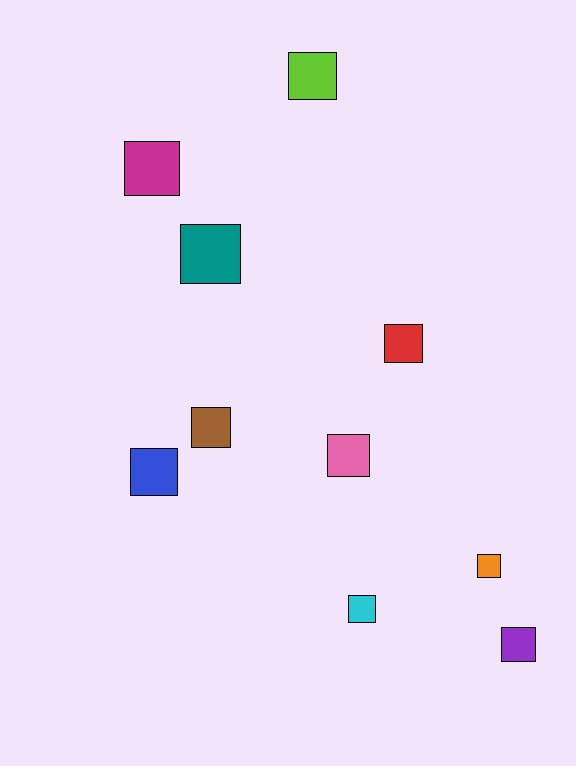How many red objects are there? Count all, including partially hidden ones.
There is 1 red object.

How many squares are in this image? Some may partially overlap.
There are 10 squares.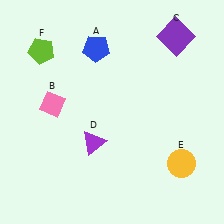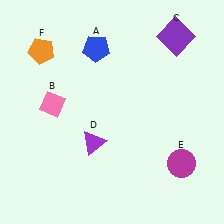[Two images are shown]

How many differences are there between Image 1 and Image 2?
There are 2 differences between the two images.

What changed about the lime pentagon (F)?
In Image 1, F is lime. In Image 2, it changed to orange.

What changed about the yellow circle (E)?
In Image 1, E is yellow. In Image 2, it changed to magenta.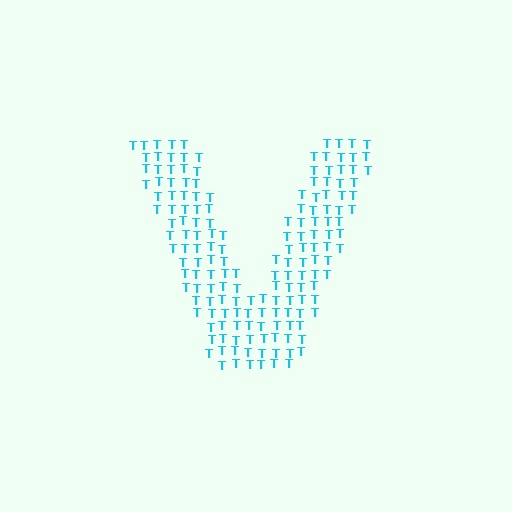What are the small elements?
The small elements are letter T's.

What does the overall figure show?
The overall figure shows the letter V.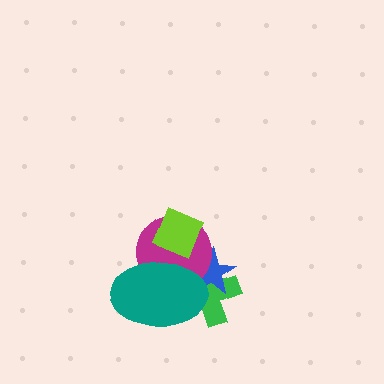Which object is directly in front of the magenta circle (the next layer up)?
The teal ellipse is directly in front of the magenta circle.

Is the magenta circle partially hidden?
Yes, it is partially covered by another shape.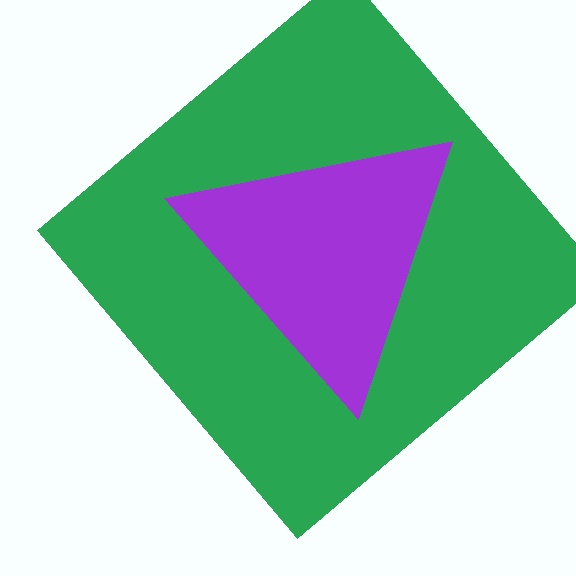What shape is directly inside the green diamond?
The purple triangle.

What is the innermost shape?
The purple triangle.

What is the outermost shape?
The green diamond.